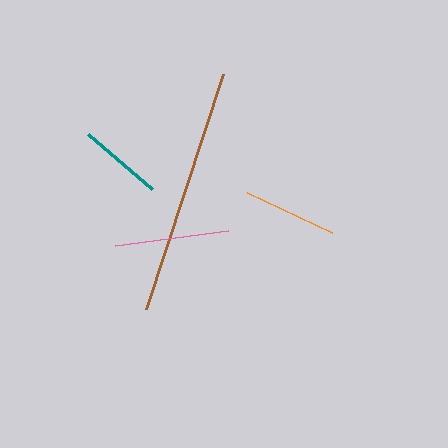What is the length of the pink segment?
The pink segment is approximately 113 pixels long.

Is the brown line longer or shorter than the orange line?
The brown line is longer than the orange line.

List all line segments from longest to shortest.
From longest to shortest: brown, pink, orange, teal.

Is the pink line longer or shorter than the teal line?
The pink line is longer than the teal line.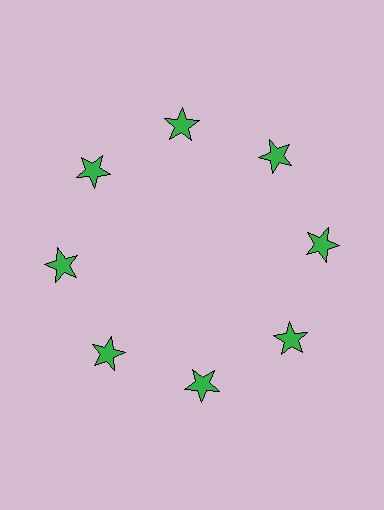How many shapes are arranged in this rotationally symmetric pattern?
There are 8 shapes, arranged in 8 groups of 1.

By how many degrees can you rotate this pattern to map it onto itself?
The pattern maps onto itself every 45 degrees of rotation.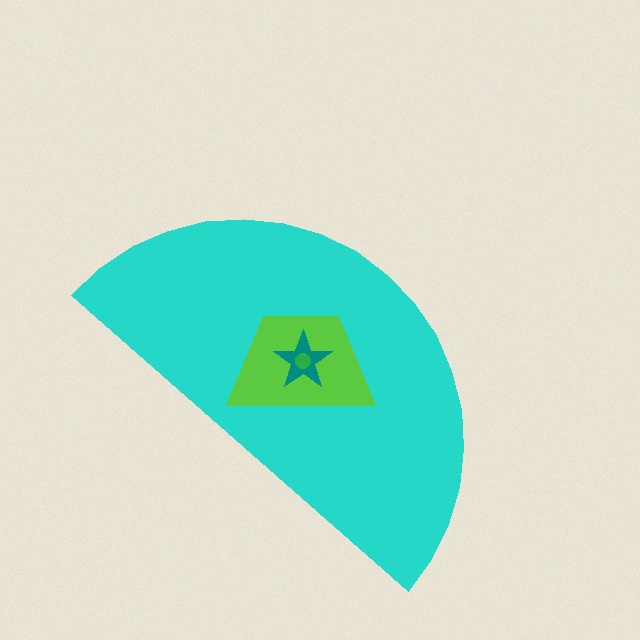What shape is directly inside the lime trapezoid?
The teal star.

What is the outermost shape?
The cyan semicircle.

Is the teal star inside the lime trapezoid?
Yes.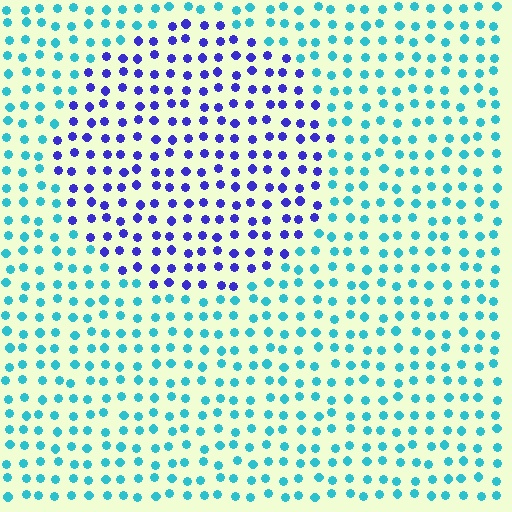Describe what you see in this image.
The image is filled with small cyan elements in a uniform arrangement. A circle-shaped region is visible where the elements are tinted to a slightly different hue, forming a subtle color boundary.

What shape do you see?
I see a circle.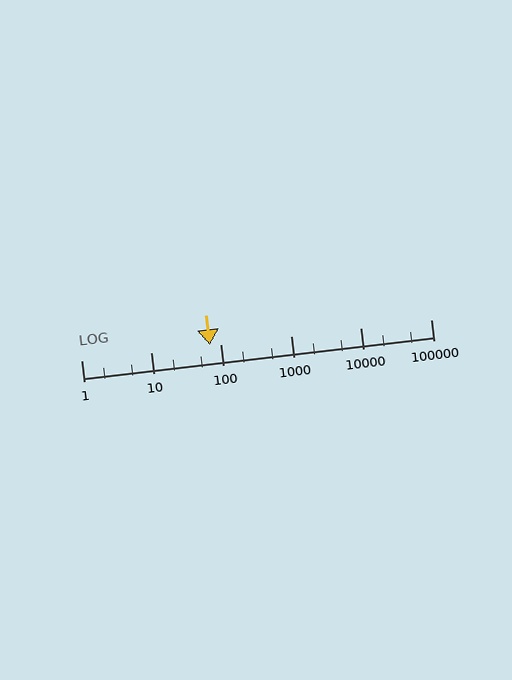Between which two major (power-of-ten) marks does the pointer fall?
The pointer is between 10 and 100.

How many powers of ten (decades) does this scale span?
The scale spans 5 decades, from 1 to 100000.